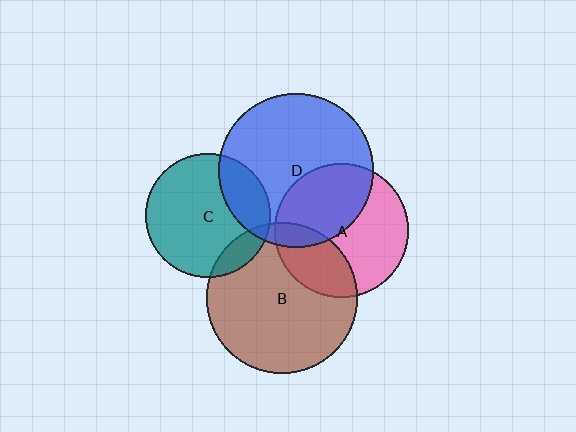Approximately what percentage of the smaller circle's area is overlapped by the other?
Approximately 30%.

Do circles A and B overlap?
Yes.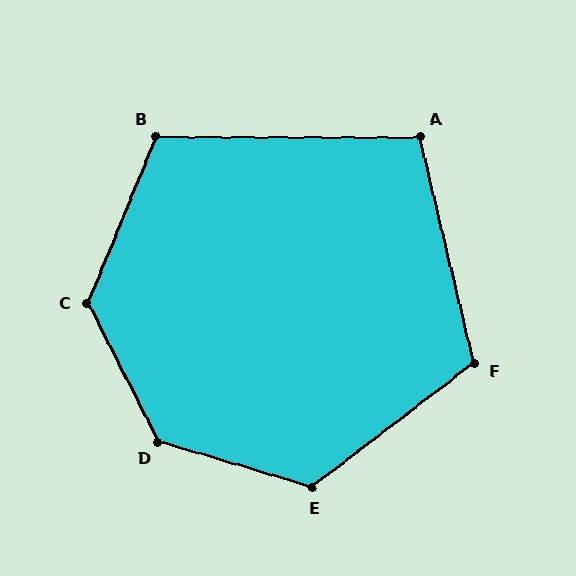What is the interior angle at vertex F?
Approximately 114 degrees (obtuse).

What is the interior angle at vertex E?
Approximately 126 degrees (obtuse).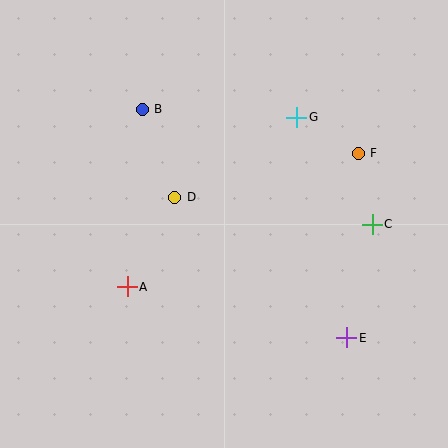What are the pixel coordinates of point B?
Point B is at (142, 109).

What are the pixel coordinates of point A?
Point A is at (127, 287).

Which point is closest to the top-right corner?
Point F is closest to the top-right corner.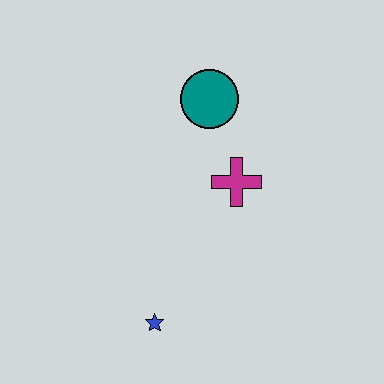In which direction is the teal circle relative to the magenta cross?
The teal circle is above the magenta cross.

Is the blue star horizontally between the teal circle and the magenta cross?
No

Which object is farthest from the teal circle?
The blue star is farthest from the teal circle.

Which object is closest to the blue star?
The magenta cross is closest to the blue star.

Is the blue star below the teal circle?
Yes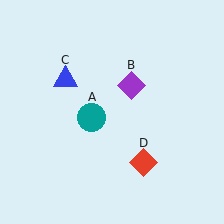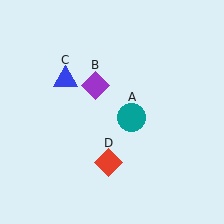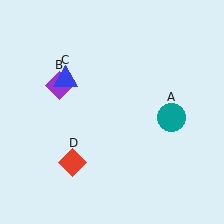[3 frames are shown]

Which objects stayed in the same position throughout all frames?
Blue triangle (object C) remained stationary.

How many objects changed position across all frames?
3 objects changed position: teal circle (object A), purple diamond (object B), red diamond (object D).